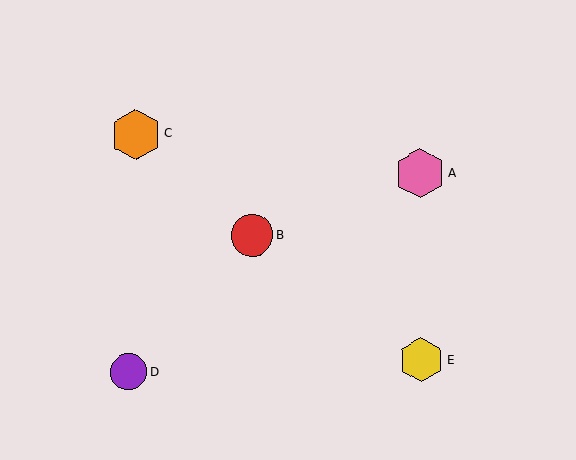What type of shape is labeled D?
Shape D is a purple circle.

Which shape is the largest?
The orange hexagon (labeled C) is the largest.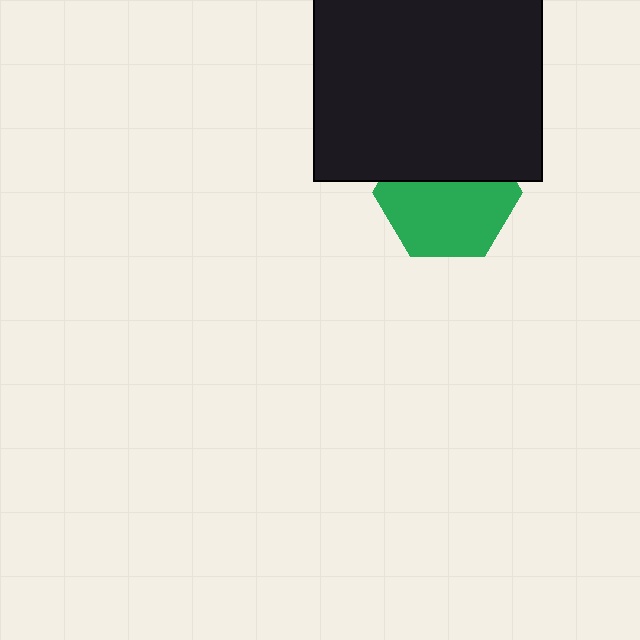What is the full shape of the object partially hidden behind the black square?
The partially hidden object is a green hexagon.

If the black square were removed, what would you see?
You would see the complete green hexagon.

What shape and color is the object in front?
The object in front is a black square.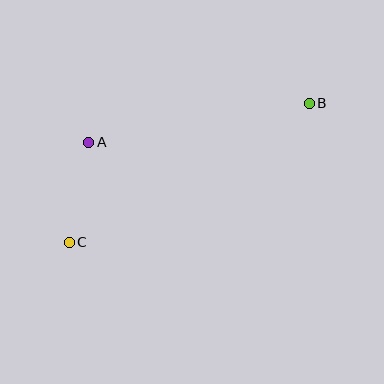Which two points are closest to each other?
Points A and C are closest to each other.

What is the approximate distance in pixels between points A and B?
The distance between A and B is approximately 224 pixels.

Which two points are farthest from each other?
Points B and C are farthest from each other.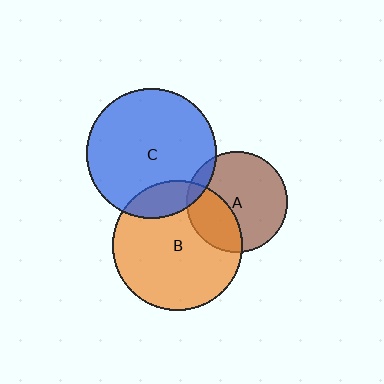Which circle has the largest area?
Circle C (blue).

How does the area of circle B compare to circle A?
Approximately 1.7 times.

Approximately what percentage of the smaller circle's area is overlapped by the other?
Approximately 30%.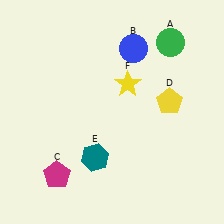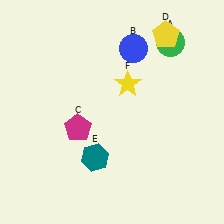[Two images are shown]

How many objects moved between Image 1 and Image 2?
2 objects moved between the two images.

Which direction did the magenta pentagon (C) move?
The magenta pentagon (C) moved up.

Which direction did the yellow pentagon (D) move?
The yellow pentagon (D) moved up.